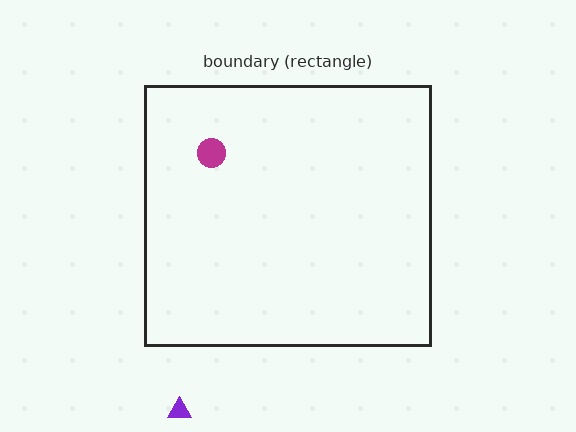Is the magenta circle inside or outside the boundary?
Inside.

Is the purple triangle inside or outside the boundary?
Outside.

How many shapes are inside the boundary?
1 inside, 1 outside.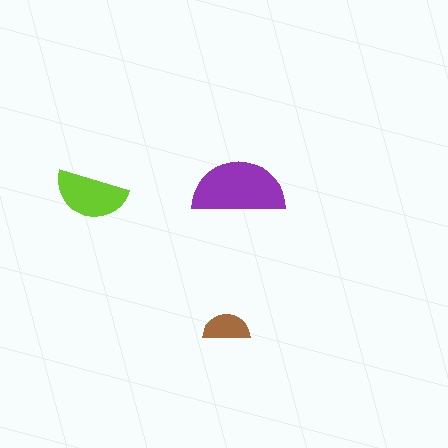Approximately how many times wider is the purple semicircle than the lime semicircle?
About 1.5 times wider.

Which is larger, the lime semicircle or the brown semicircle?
The lime one.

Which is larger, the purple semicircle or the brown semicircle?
The purple one.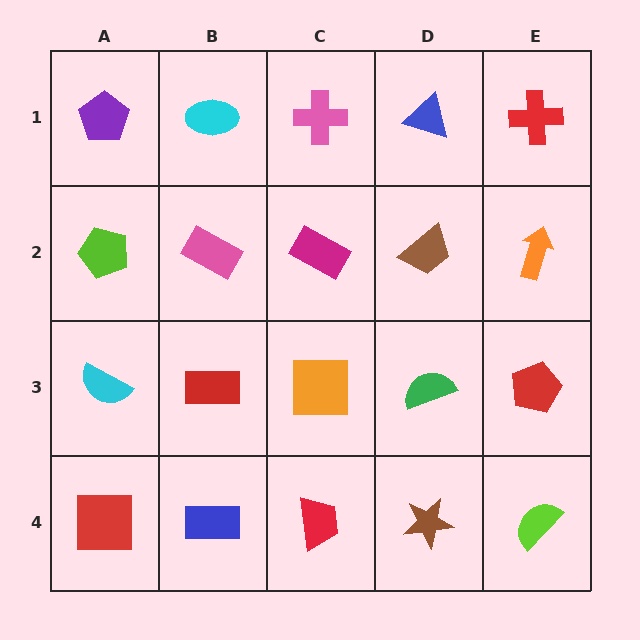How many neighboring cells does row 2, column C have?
4.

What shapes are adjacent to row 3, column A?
A lime pentagon (row 2, column A), a red square (row 4, column A), a red rectangle (row 3, column B).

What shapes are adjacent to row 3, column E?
An orange arrow (row 2, column E), a lime semicircle (row 4, column E), a green semicircle (row 3, column D).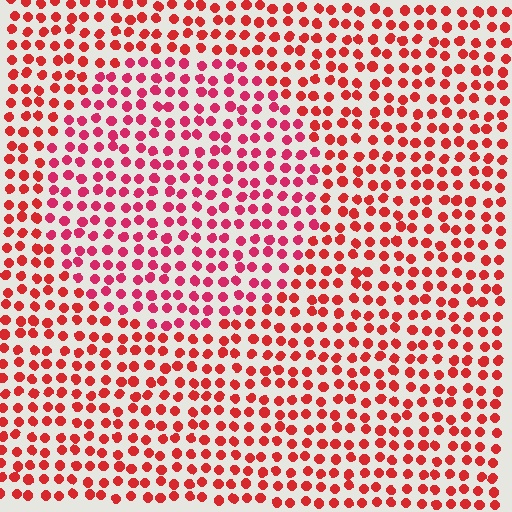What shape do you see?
I see a circle.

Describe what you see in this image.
The image is filled with small red elements in a uniform arrangement. A circle-shaped region is visible where the elements are tinted to a slightly different hue, forming a subtle color boundary.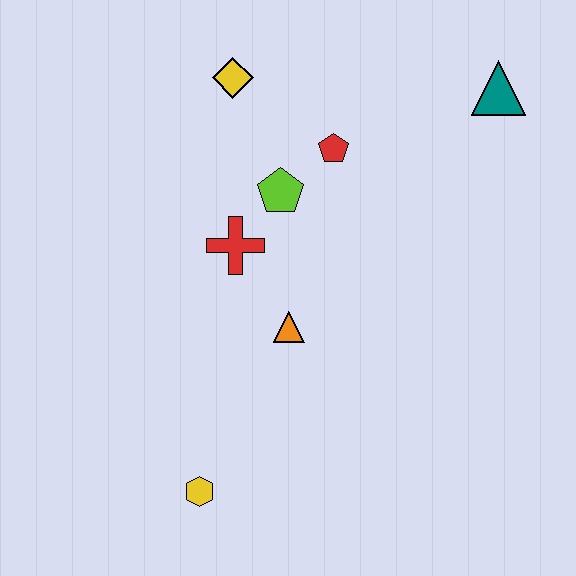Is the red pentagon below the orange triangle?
No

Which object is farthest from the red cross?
The teal triangle is farthest from the red cross.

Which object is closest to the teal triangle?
The red pentagon is closest to the teal triangle.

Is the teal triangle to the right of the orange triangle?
Yes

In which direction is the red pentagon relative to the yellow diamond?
The red pentagon is to the right of the yellow diamond.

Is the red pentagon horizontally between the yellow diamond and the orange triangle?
No